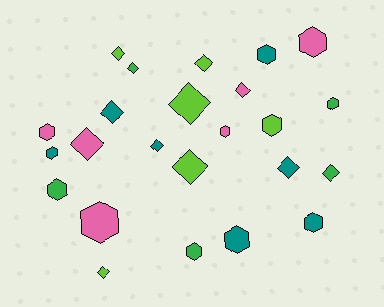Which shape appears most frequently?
Diamond, with 12 objects.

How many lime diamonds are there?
There are 5 lime diamonds.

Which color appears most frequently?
Teal, with 7 objects.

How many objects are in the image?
There are 24 objects.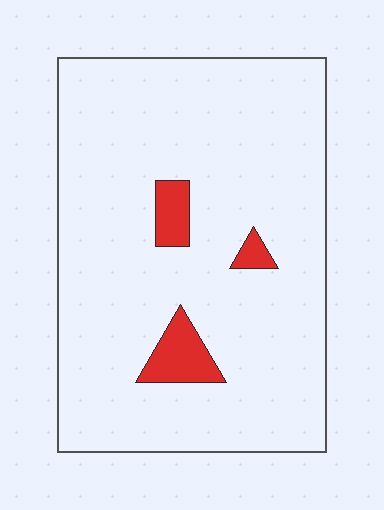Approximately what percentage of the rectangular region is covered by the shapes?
Approximately 5%.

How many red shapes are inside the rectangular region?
3.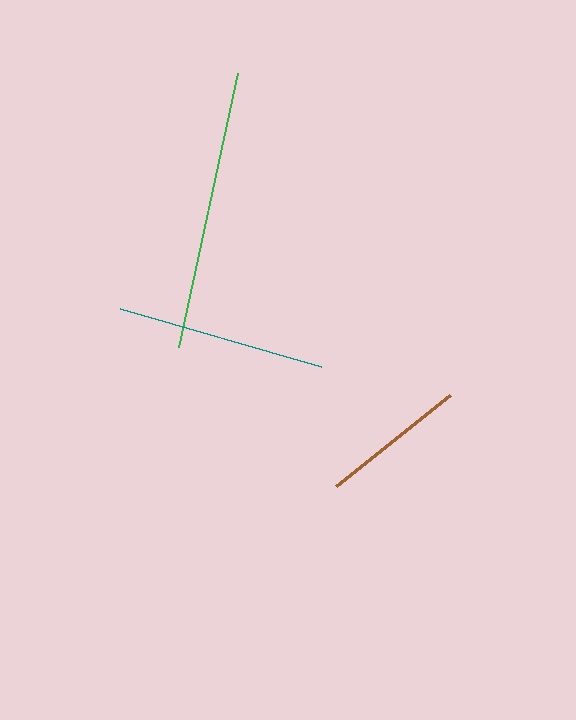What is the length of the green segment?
The green segment is approximately 280 pixels long.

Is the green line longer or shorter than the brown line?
The green line is longer than the brown line.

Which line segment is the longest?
The green line is the longest at approximately 280 pixels.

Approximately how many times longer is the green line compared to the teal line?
The green line is approximately 1.3 times the length of the teal line.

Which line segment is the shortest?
The brown line is the shortest at approximately 146 pixels.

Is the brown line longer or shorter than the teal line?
The teal line is longer than the brown line.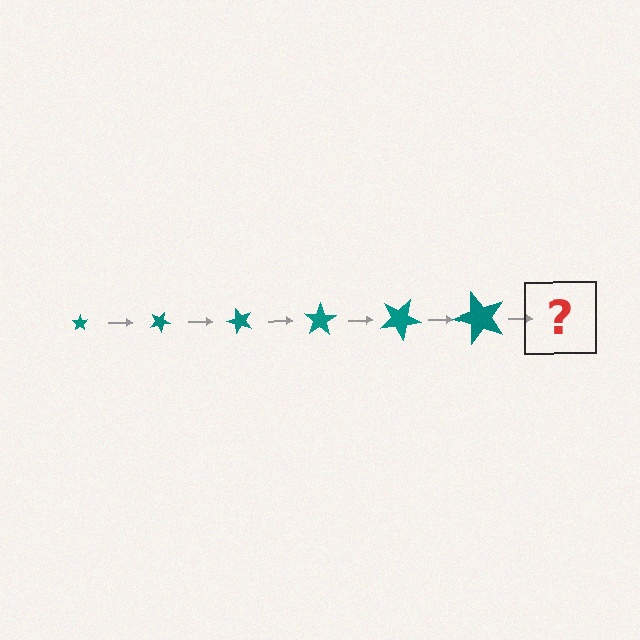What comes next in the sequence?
The next element should be a star, larger than the previous one and rotated 150 degrees from the start.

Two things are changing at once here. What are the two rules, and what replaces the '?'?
The two rules are that the star grows larger each step and it rotates 25 degrees each step. The '?' should be a star, larger than the previous one and rotated 150 degrees from the start.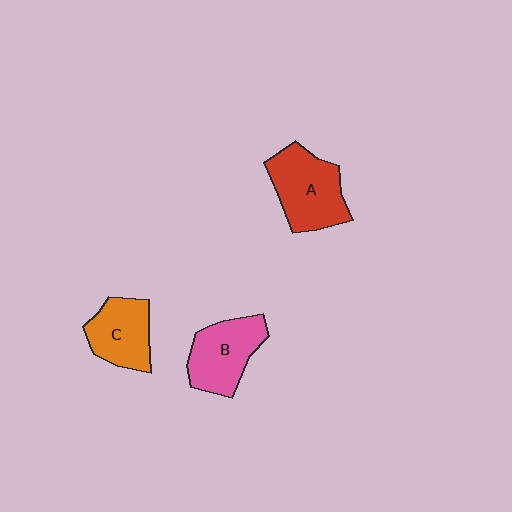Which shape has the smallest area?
Shape C (orange).